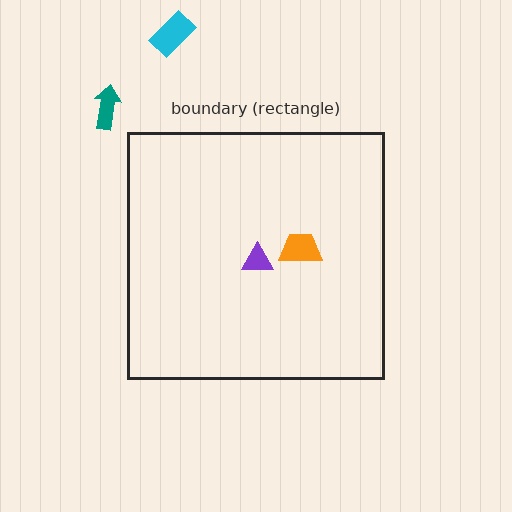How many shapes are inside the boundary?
2 inside, 2 outside.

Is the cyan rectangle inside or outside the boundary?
Outside.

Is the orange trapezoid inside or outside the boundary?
Inside.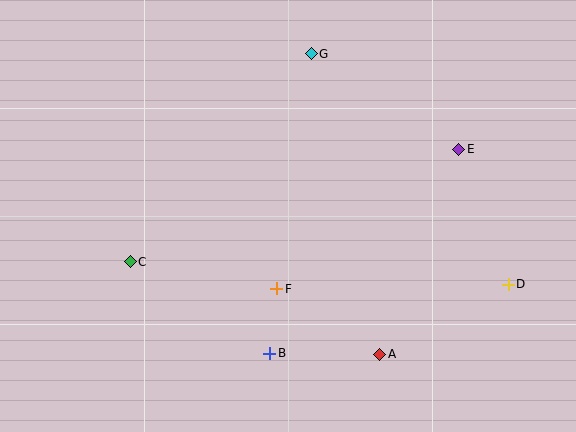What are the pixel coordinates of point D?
Point D is at (508, 284).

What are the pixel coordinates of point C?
Point C is at (130, 262).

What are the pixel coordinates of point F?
Point F is at (277, 289).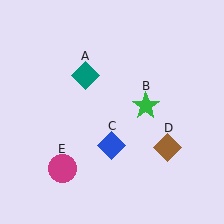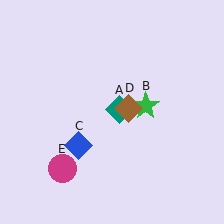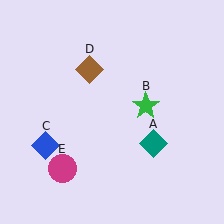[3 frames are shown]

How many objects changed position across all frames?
3 objects changed position: teal diamond (object A), blue diamond (object C), brown diamond (object D).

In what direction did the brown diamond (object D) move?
The brown diamond (object D) moved up and to the left.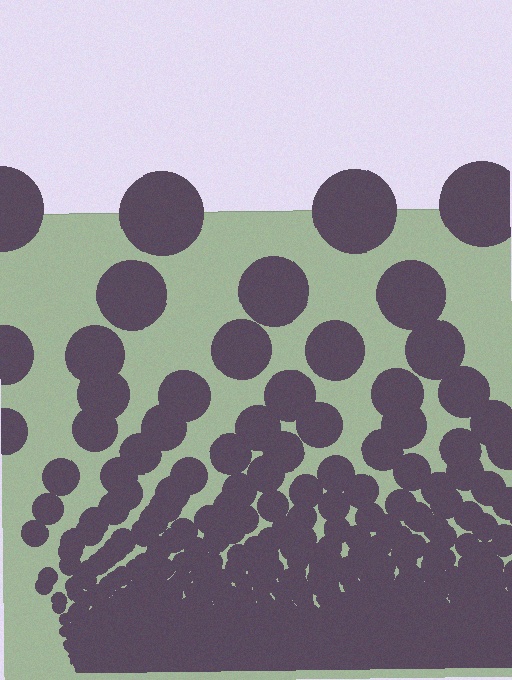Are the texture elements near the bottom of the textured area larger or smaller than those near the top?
Smaller. The gradient is inverted — elements near the bottom are smaller and denser.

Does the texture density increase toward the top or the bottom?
Density increases toward the bottom.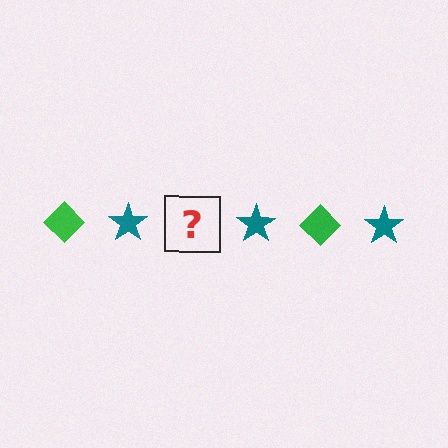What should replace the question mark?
The question mark should be replaced with a green diamond.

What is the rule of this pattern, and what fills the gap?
The rule is that the pattern alternates between green diamond and teal star. The gap should be filled with a green diamond.